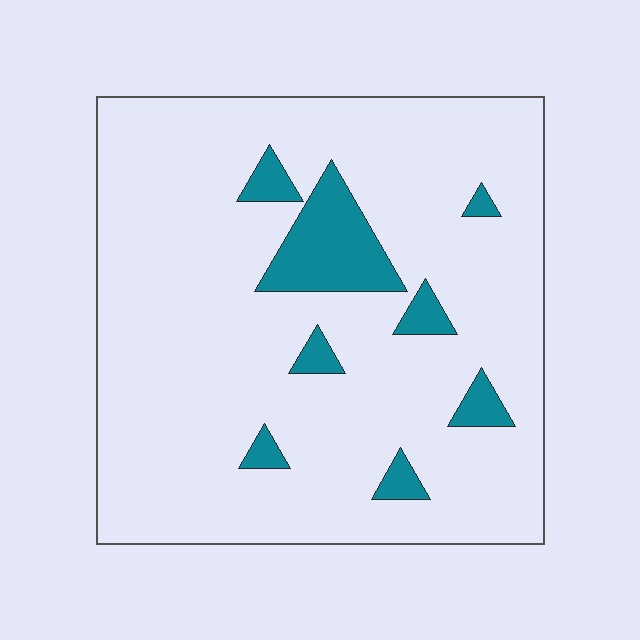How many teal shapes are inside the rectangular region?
8.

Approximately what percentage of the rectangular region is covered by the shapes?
Approximately 10%.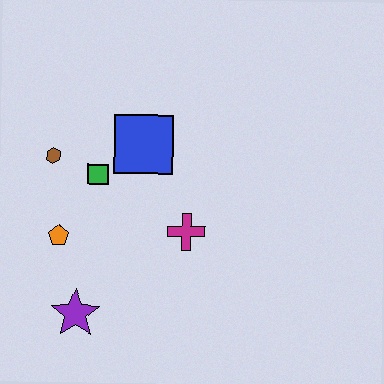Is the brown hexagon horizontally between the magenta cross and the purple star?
No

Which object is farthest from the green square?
The purple star is farthest from the green square.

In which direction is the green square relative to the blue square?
The green square is to the left of the blue square.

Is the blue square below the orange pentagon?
No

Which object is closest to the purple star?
The orange pentagon is closest to the purple star.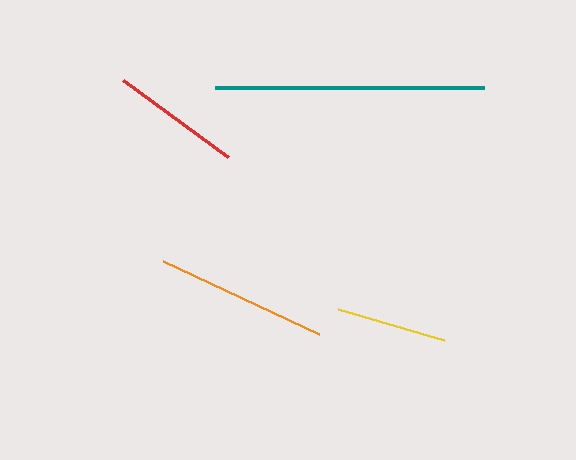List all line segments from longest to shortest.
From longest to shortest: teal, orange, red, yellow.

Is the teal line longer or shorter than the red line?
The teal line is longer than the red line.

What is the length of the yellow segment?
The yellow segment is approximately 111 pixels long.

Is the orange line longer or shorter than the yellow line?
The orange line is longer than the yellow line.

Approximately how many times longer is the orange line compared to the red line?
The orange line is approximately 1.3 times the length of the red line.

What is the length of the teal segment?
The teal segment is approximately 269 pixels long.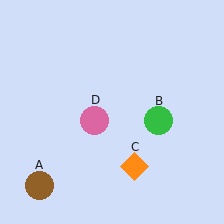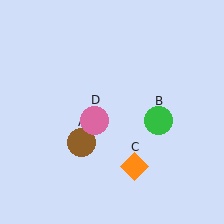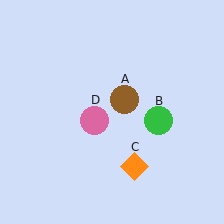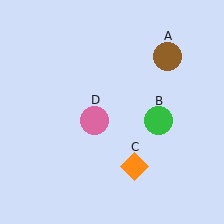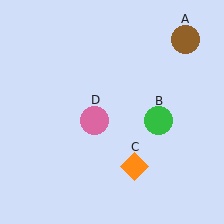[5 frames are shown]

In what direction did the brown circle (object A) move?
The brown circle (object A) moved up and to the right.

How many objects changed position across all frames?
1 object changed position: brown circle (object A).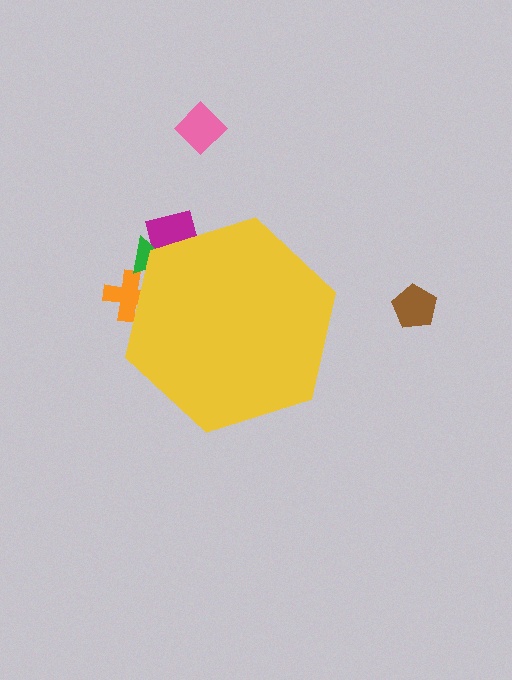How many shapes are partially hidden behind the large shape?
3 shapes are partially hidden.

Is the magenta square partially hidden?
Yes, the magenta square is partially hidden behind the yellow hexagon.